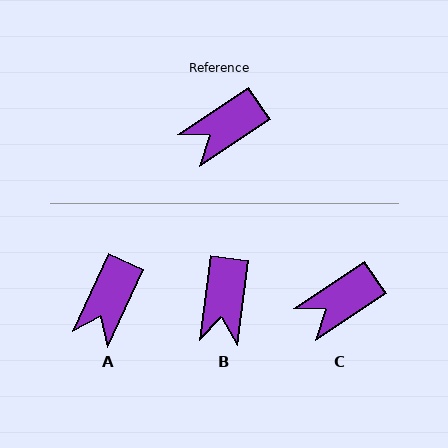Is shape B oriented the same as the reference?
No, it is off by about 49 degrees.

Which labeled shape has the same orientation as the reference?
C.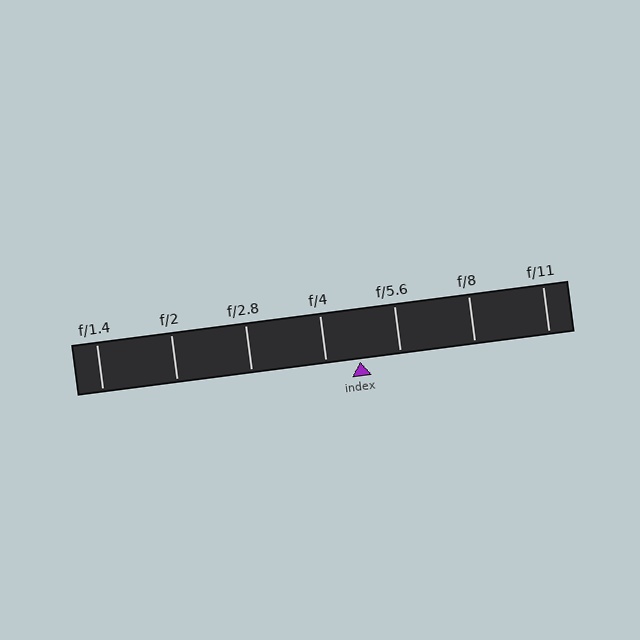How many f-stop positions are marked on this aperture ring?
There are 7 f-stop positions marked.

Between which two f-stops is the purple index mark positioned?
The index mark is between f/4 and f/5.6.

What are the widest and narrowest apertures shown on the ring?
The widest aperture shown is f/1.4 and the narrowest is f/11.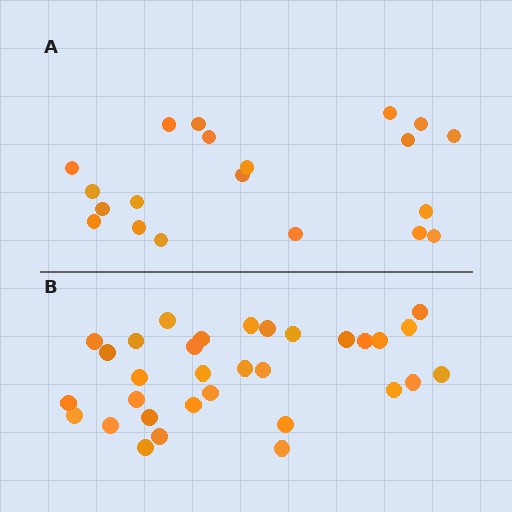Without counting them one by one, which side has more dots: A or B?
Region B (the bottom region) has more dots.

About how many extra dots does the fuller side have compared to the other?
Region B has roughly 12 or so more dots than region A.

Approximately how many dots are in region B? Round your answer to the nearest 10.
About 30 dots. (The exact count is 32, which rounds to 30.)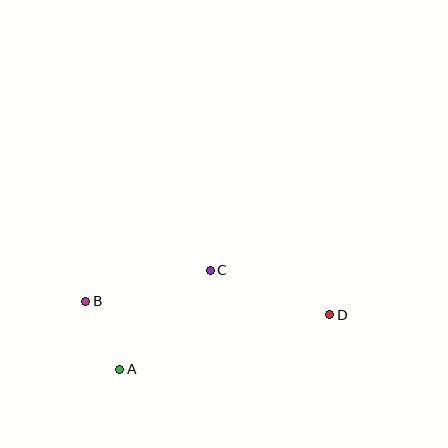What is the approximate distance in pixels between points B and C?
The distance between B and C is approximately 128 pixels.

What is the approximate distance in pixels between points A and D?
The distance between A and D is approximately 217 pixels.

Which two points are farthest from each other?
Points B and D are farthest from each other.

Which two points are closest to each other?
Points A and B are closest to each other.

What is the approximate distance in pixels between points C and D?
The distance between C and D is approximately 128 pixels.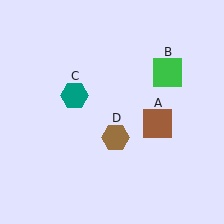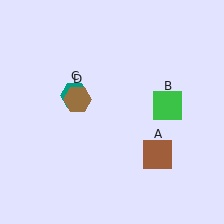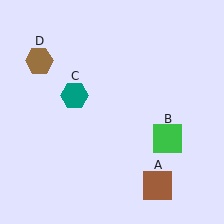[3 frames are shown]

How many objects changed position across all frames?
3 objects changed position: brown square (object A), green square (object B), brown hexagon (object D).